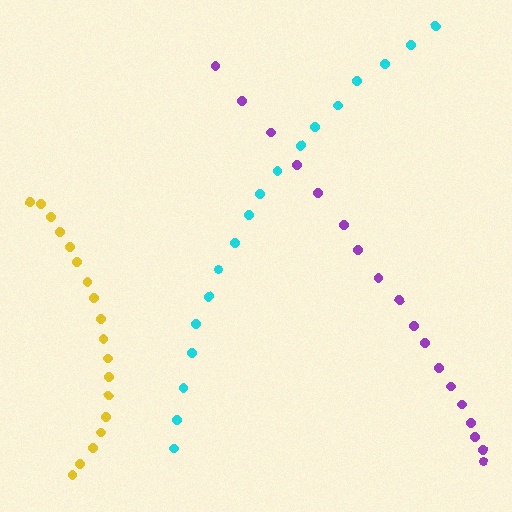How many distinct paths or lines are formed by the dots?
There are 3 distinct paths.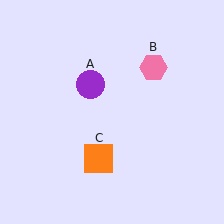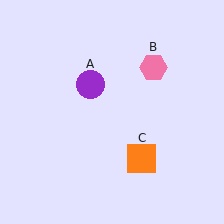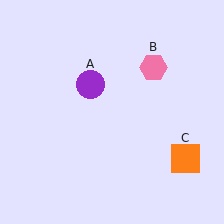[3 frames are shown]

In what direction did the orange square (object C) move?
The orange square (object C) moved right.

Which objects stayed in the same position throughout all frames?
Purple circle (object A) and pink hexagon (object B) remained stationary.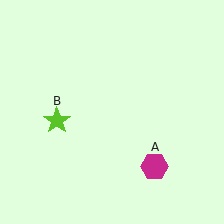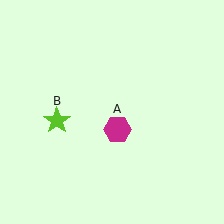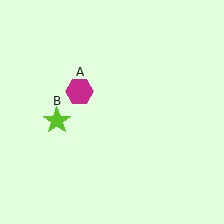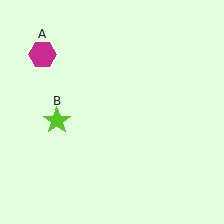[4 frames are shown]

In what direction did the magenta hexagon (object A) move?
The magenta hexagon (object A) moved up and to the left.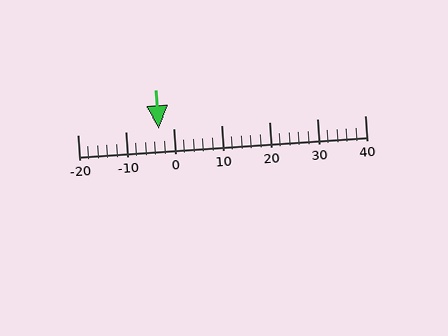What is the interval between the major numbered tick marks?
The major tick marks are spaced 10 units apart.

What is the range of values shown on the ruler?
The ruler shows values from -20 to 40.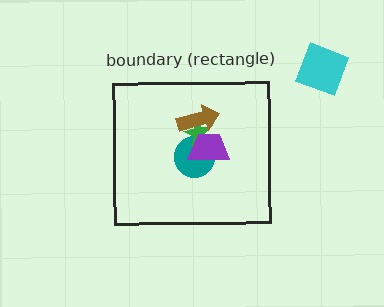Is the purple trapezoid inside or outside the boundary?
Inside.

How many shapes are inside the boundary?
4 inside, 1 outside.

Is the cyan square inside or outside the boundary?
Outside.